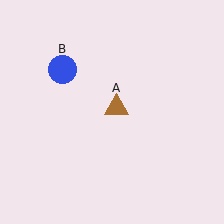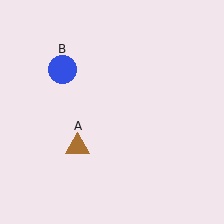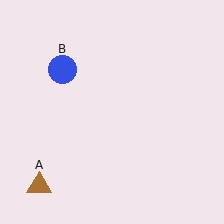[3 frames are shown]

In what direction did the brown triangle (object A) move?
The brown triangle (object A) moved down and to the left.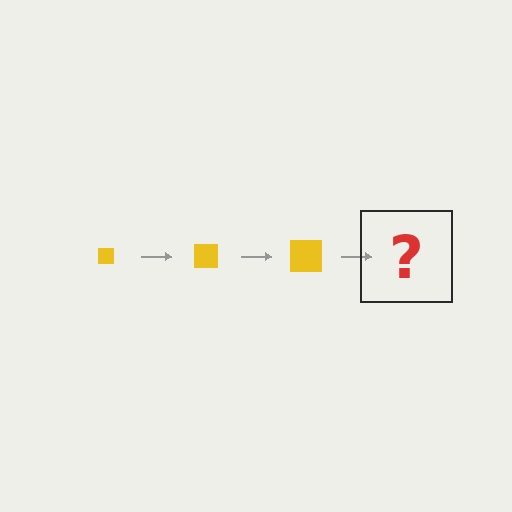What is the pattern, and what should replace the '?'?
The pattern is that the square gets progressively larger each step. The '?' should be a yellow square, larger than the previous one.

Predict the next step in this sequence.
The next step is a yellow square, larger than the previous one.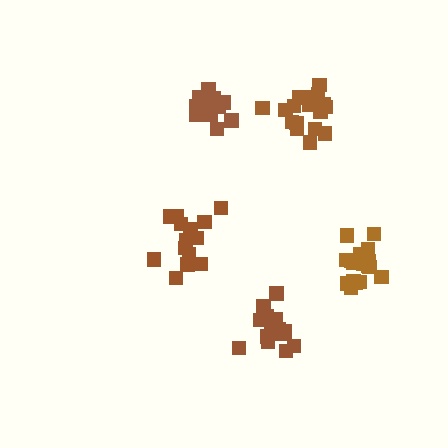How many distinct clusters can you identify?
There are 5 distinct clusters.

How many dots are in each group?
Group 1: 14 dots, Group 2: 17 dots, Group 3: 16 dots, Group 4: 19 dots, Group 5: 18 dots (84 total).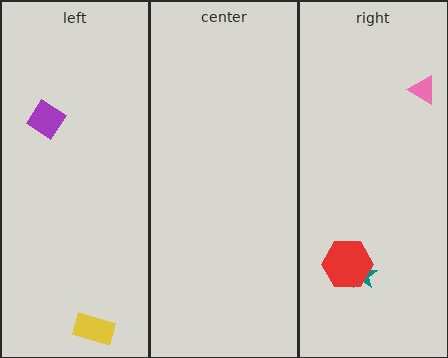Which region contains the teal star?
The right region.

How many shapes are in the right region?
3.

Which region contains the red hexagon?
The right region.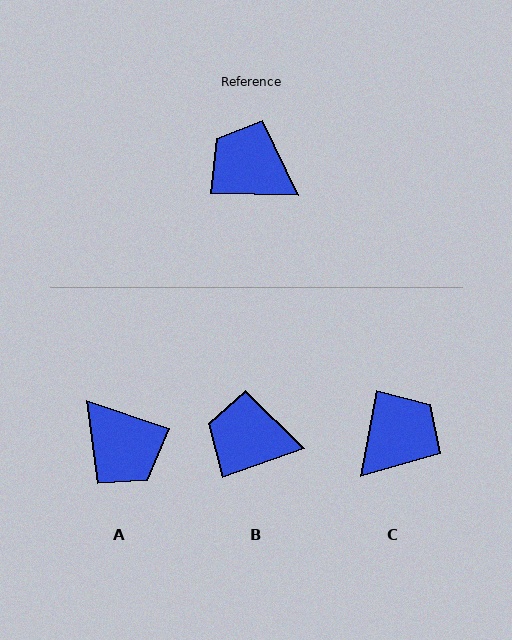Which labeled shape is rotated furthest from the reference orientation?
A, about 162 degrees away.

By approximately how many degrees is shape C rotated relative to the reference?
Approximately 100 degrees clockwise.